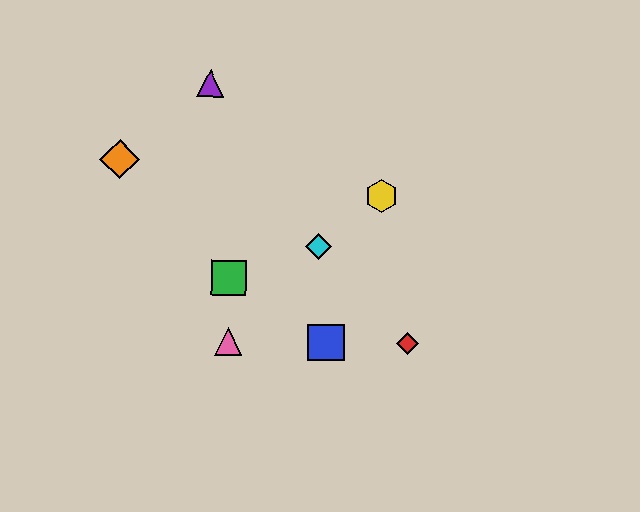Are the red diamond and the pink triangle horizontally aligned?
Yes, both are at y≈344.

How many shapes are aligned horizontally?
3 shapes (the red diamond, the blue square, the pink triangle) are aligned horizontally.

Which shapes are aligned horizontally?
The red diamond, the blue square, the pink triangle are aligned horizontally.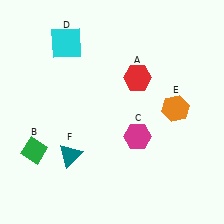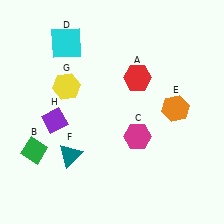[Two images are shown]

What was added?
A yellow hexagon (G), a purple diamond (H) were added in Image 2.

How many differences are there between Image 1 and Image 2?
There are 2 differences between the two images.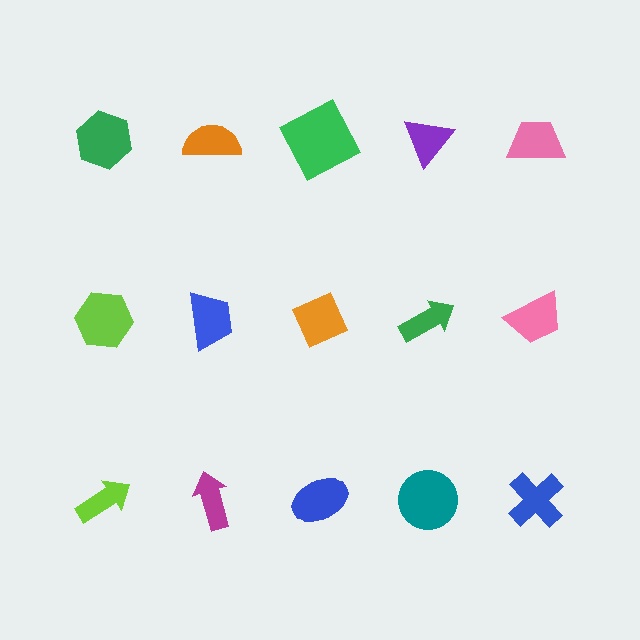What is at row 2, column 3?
An orange diamond.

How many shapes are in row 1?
5 shapes.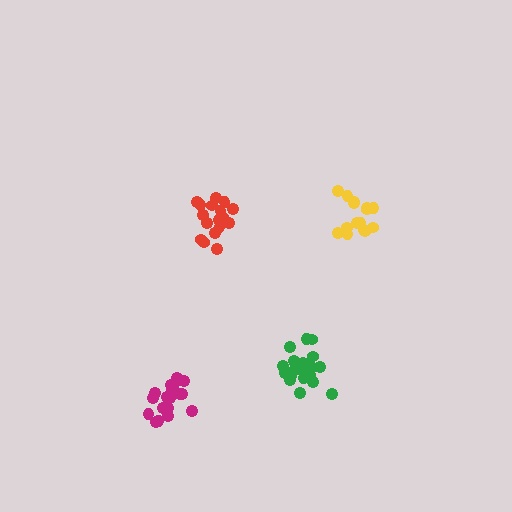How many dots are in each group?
Group 1: 17 dots, Group 2: 21 dots, Group 3: 15 dots, Group 4: 18 dots (71 total).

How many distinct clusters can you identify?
There are 4 distinct clusters.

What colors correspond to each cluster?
The clusters are colored: red, green, yellow, magenta.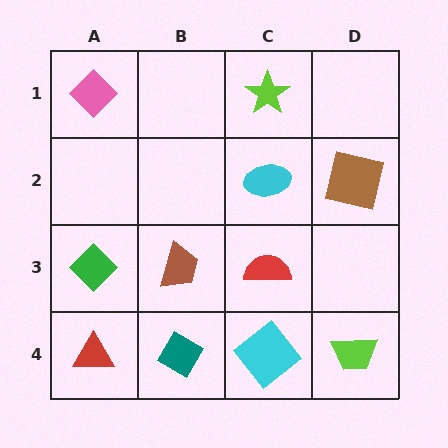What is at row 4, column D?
A lime trapezoid.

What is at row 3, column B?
A brown trapezoid.